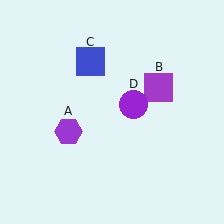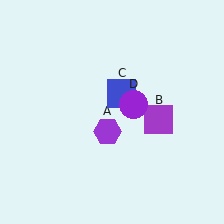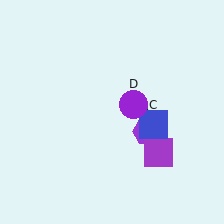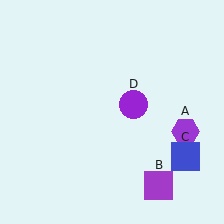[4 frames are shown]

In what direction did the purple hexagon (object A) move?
The purple hexagon (object A) moved right.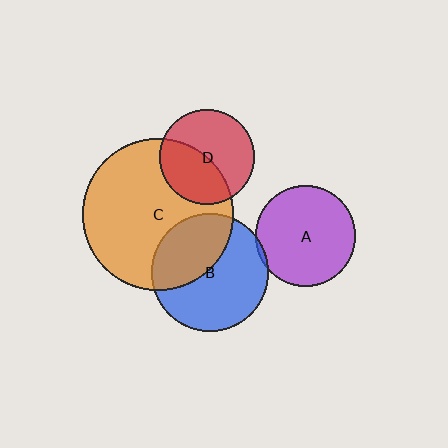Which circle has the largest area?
Circle C (orange).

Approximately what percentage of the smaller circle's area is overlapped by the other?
Approximately 5%.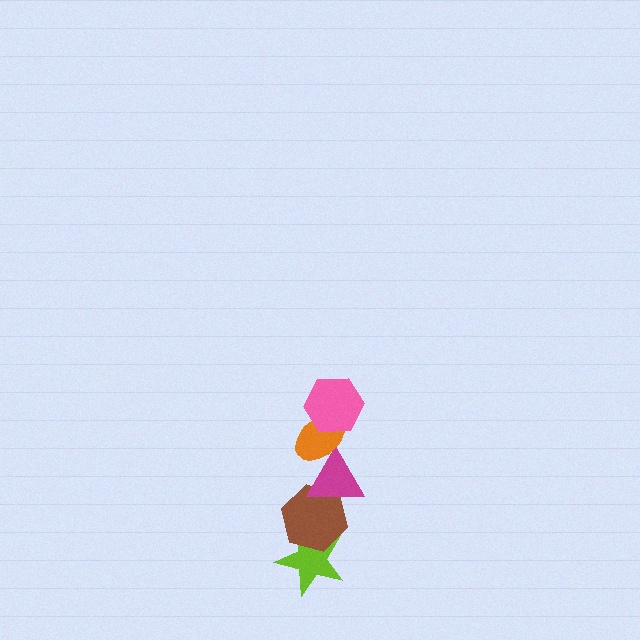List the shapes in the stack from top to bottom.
From top to bottom: the pink hexagon, the orange ellipse, the magenta triangle, the brown hexagon, the lime star.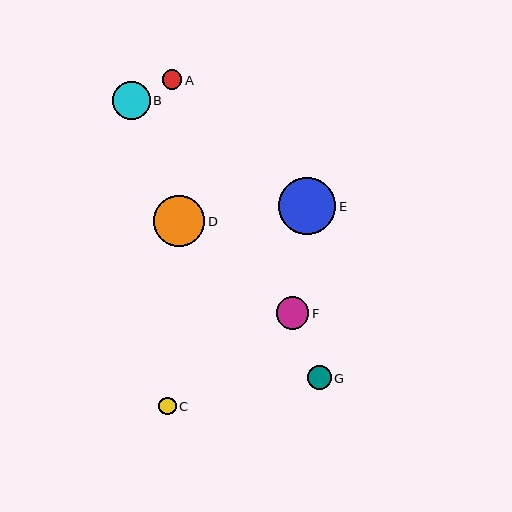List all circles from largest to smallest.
From largest to smallest: E, D, B, F, G, A, C.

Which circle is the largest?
Circle E is the largest with a size of approximately 57 pixels.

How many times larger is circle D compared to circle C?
Circle D is approximately 2.9 times the size of circle C.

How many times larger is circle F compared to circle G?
Circle F is approximately 1.4 times the size of circle G.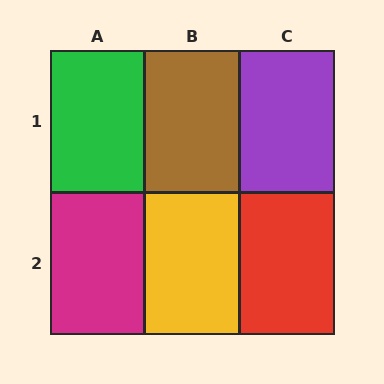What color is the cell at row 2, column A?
Magenta.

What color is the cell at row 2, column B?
Yellow.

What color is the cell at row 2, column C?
Red.